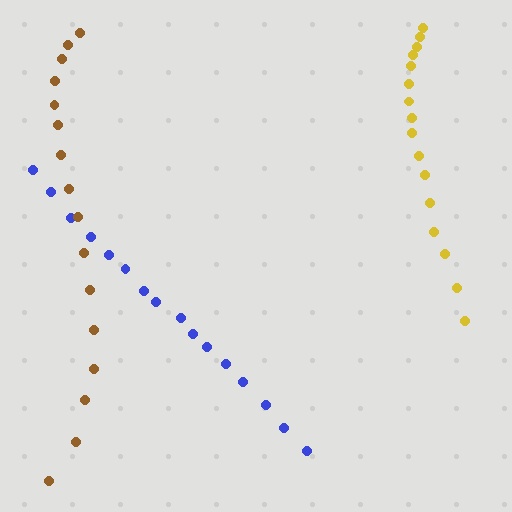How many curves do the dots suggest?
There are 3 distinct paths.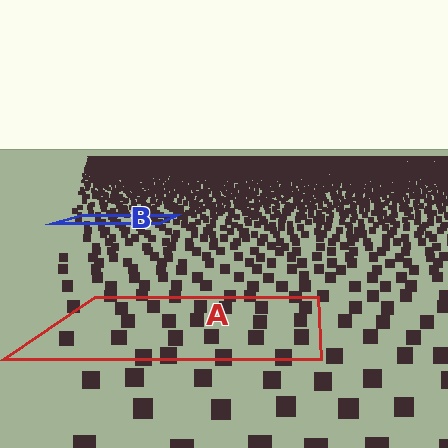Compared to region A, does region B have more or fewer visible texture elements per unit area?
Region B has more texture elements per unit area — they are packed more densely because it is farther away.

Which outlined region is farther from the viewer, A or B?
Region B is farther from the viewer — the texture elements inside it appear smaller and more densely packed.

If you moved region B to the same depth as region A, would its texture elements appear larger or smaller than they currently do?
They would appear larger. At a closer depth, the same texture elements are projected at a bigger on-screen size.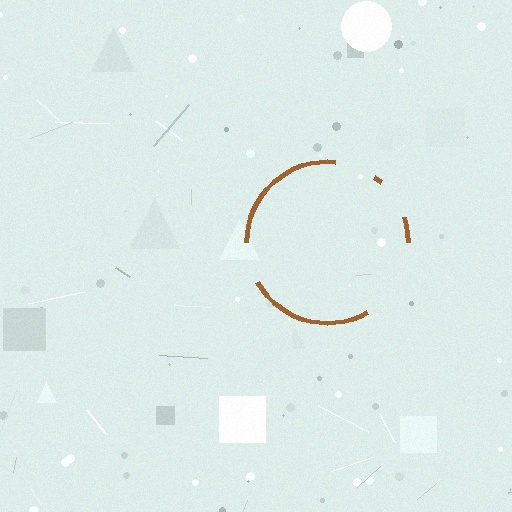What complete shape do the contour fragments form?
The contour fragments form a circle.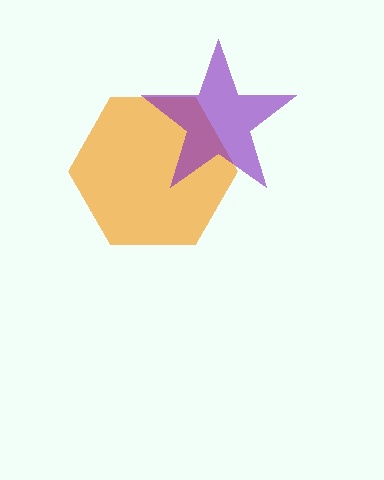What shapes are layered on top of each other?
The layered shapes are: an orange hexagon, a purple star.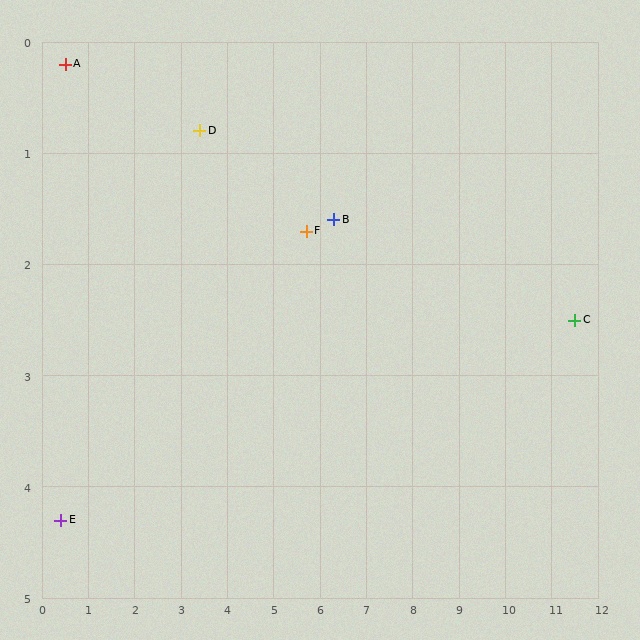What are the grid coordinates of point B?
Point B is at approximately (6.3, 1.6).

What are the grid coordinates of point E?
Point E is at approximately (0.4, 4.3).